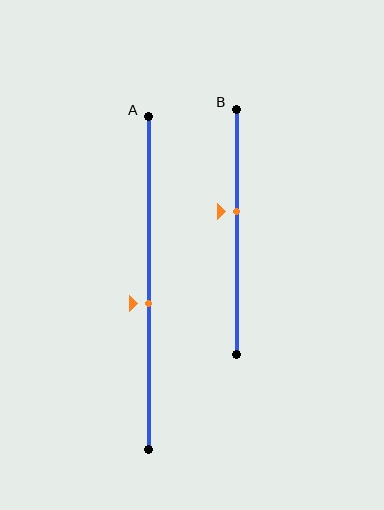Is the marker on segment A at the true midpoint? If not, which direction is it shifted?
No, the marker on segment A is shifted downward by about 6% of the segment length.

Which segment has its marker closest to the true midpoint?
Segment A has its marker closest to the true midpoint.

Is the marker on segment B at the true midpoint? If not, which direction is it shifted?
No, the marker on segment B is shifted upward by about 8% of the segment length.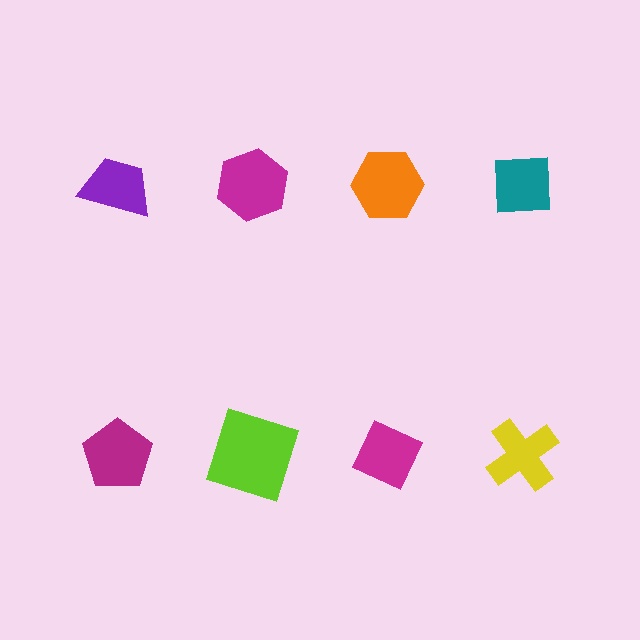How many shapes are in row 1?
4 shapes.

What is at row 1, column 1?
A purple trapezoid.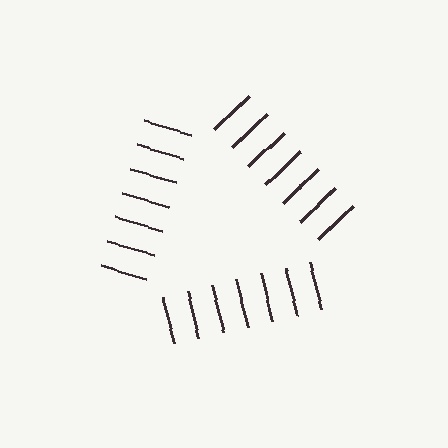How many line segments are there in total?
21 — 7 along each of the 3 edges.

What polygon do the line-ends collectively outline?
An illusory triangle — the line segments terminate on its edges but no continuous stroke is drawn.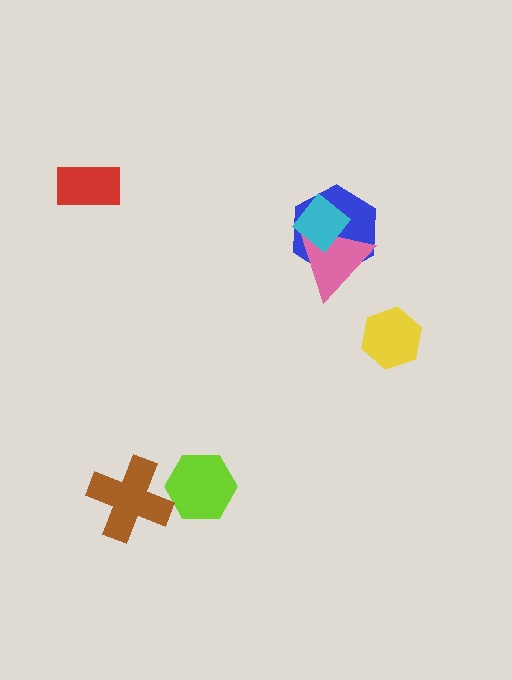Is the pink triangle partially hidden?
Yes, it is partially covered by another shape.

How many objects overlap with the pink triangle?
2 objects overlap with the pink triangle.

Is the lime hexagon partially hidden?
No, no other shape covers it.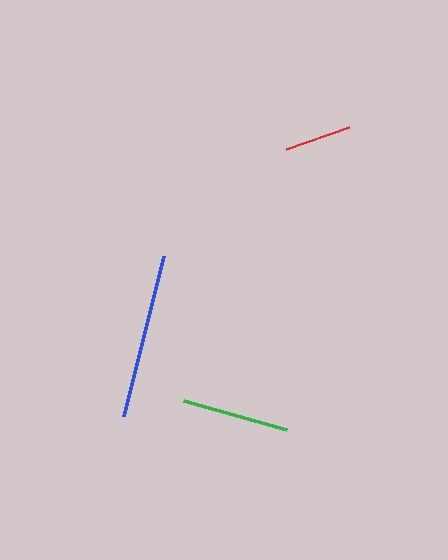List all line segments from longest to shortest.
From longest to shortest: blue, green, red.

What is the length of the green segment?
The green segment is approximately 107 pixels long.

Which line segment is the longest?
The blue line is the longest at approximately 165 pixels.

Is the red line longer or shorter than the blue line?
The blue line is longer than the red line.